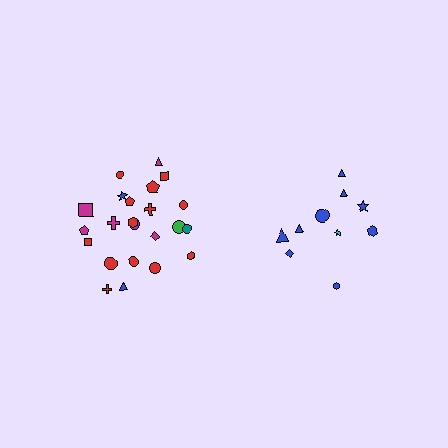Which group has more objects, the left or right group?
The left group.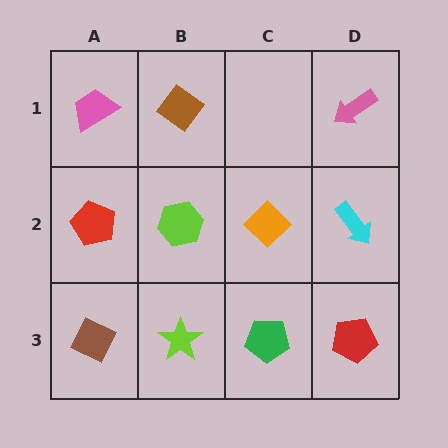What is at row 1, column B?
A brown diamond.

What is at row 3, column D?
A red pentagon.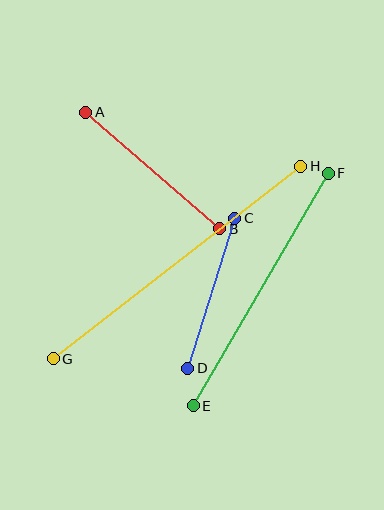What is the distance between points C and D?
The distance is approximately 157 pixels.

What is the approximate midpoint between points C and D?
The midpoint is at approximately (211, 293) pixels.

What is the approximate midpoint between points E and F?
The midpoint is at approximately (261, 290) pixels.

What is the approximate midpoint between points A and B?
The midpoint is at approximately (153, 170) pixels.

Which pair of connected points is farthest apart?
Points G and H are farthest apart.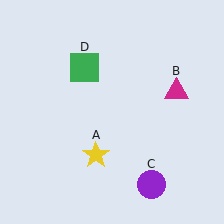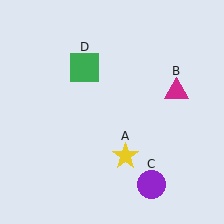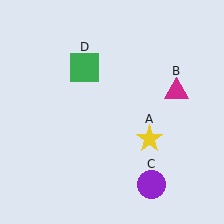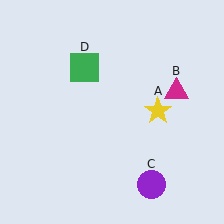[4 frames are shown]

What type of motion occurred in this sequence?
The yellow star (object A) rotated counterclockwise around the center of the scene.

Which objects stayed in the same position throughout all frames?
Magenta triangle (object B) and purple circle (object C) and green square (object D) remained stationary.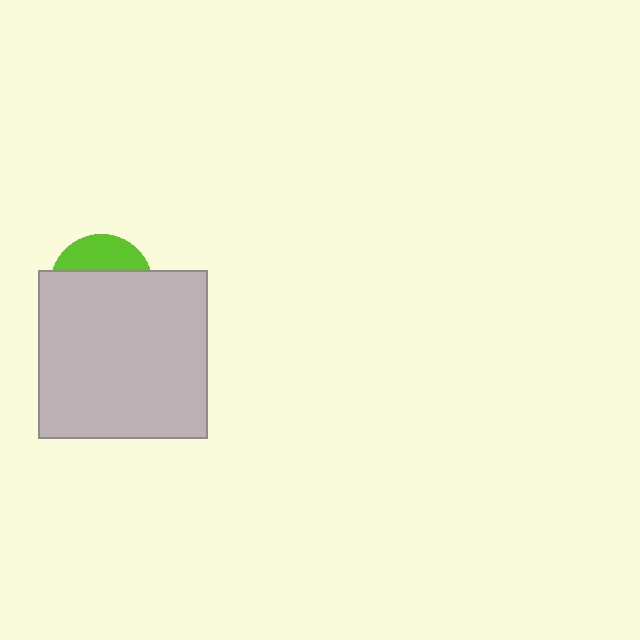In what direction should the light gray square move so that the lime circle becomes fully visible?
The light gray square should move down. That is the shortest direction to clear the overlap and leave the lime circle fully visible.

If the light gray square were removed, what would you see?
You would see the complete lime circle.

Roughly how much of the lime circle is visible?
A small part of it is visible (roughly 30%).